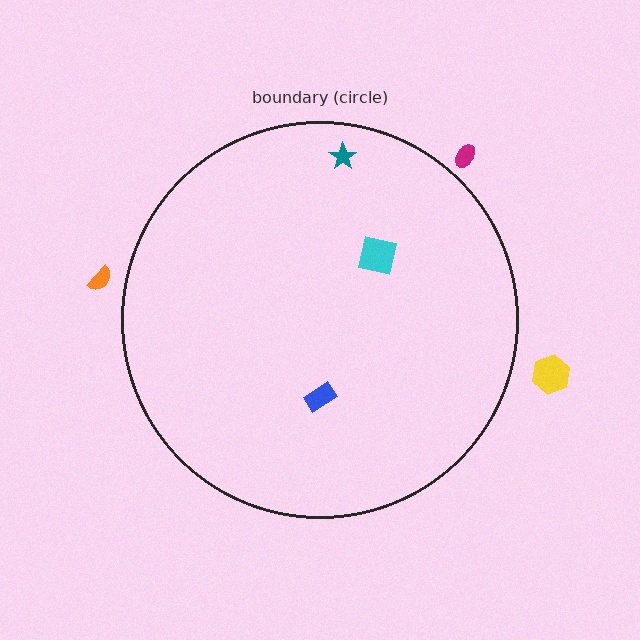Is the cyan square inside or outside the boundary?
Inside.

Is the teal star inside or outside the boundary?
Inside.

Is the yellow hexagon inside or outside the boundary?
Outside.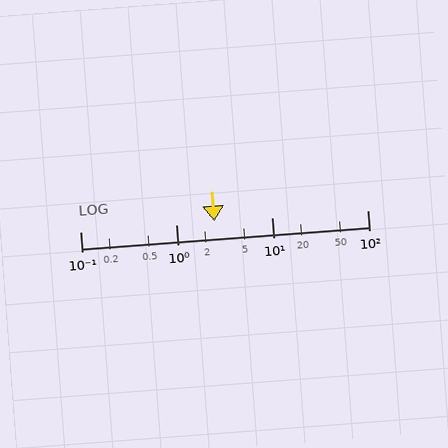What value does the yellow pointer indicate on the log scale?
The pointer indicates approximately 2.5.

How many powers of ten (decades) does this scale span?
The scale spans 3 decades, from 0.1 to 100.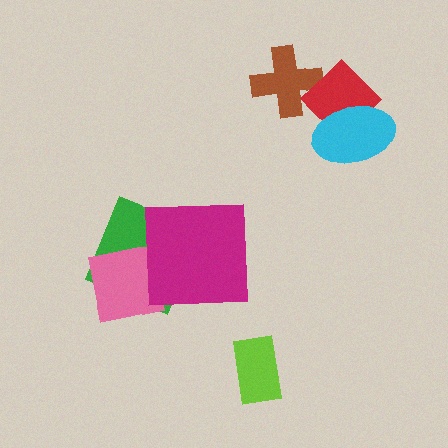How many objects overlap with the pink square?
2 objects overlap with the pink square.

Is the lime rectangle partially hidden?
No, no other shape covers it.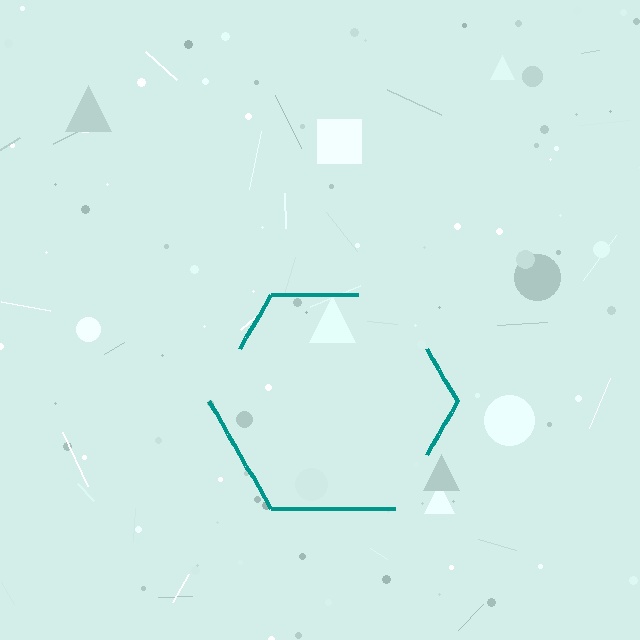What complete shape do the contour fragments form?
The contour fragments form a hexagon.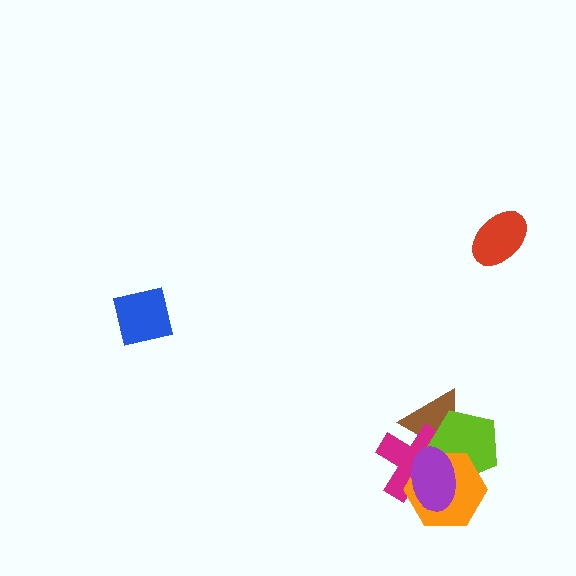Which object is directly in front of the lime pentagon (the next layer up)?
The orange hexagon is directly in front of the lime pentagon.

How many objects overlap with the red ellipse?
0 objects overlap with the red ellipse.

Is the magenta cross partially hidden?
Yes, it is partially covered by another shape.